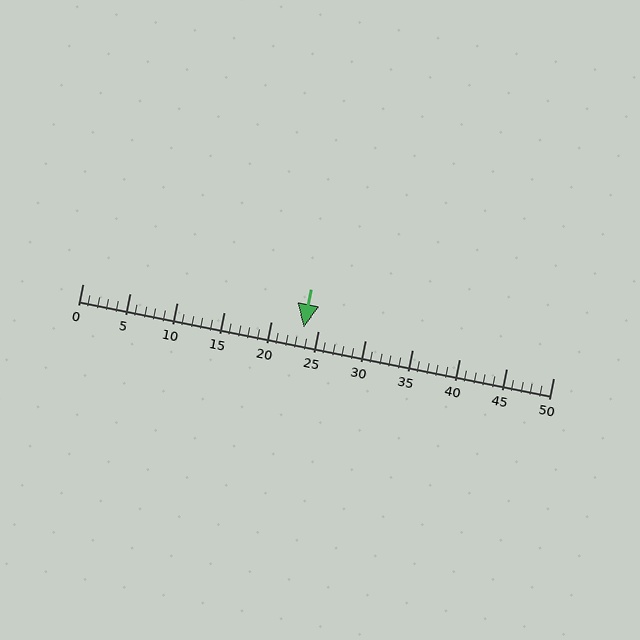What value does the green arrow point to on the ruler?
The green arrow points to approximately 24.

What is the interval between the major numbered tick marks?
The major tick marks are spaced 5 units apart.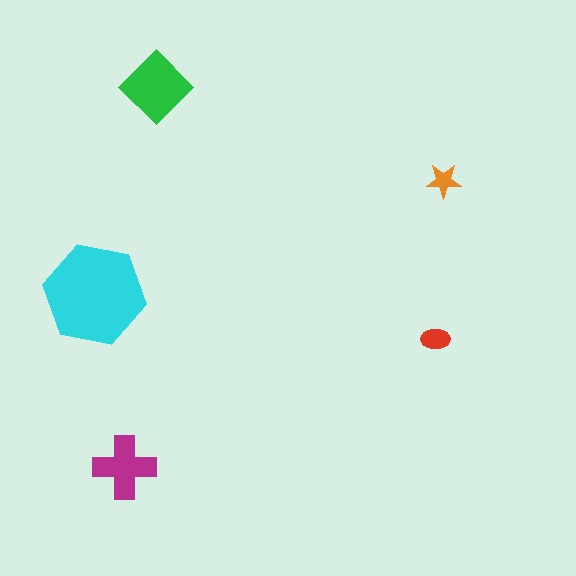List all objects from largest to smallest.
The cyan hexagon, the green diamond, the magenta cross, the red ellipse, the orange star.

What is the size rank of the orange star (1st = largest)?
5th.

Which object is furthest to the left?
The cyan hexagon is leftmost.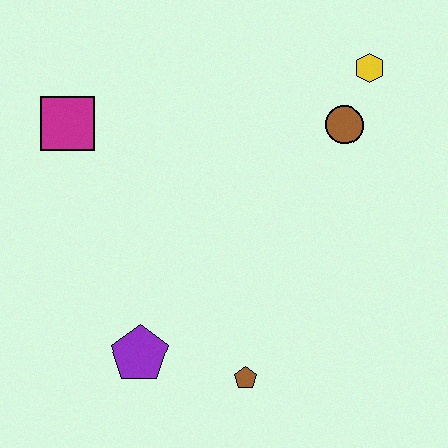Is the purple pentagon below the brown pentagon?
No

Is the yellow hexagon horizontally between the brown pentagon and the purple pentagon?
No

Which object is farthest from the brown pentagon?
The yellow hexagon is farthest from the brown pentagon.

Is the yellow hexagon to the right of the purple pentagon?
Yes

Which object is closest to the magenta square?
The purple pentagon is closest to the magenta square.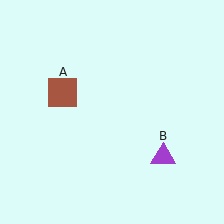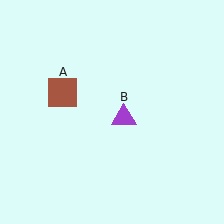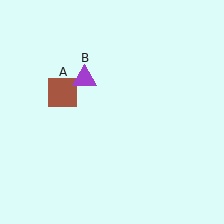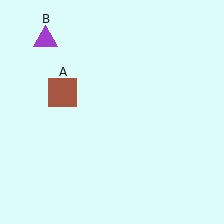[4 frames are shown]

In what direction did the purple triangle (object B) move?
The purple triangle (object B) moved up and to the left.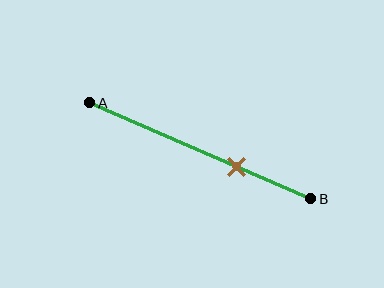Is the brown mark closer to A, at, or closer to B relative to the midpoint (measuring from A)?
The brown mark is closer to point B than the midpoint of segment AB.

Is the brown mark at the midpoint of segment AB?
No, the mark is at about 65% from A, not at the 50% midpoint.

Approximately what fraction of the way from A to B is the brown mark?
The brown mark is approximately 65% of the way from A to B.